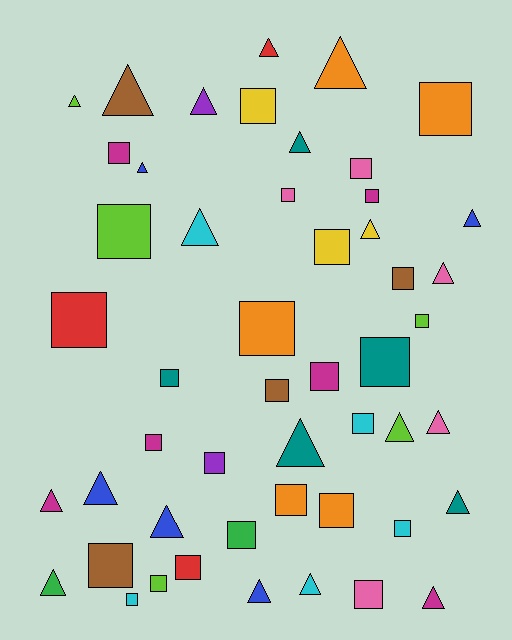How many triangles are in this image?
There are 22 triangles.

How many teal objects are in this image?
There are 5 teal objects.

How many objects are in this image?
There are 50 objects.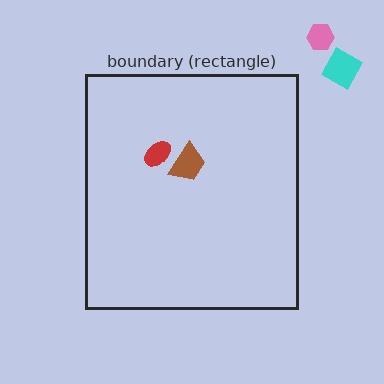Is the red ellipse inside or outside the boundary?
Inside.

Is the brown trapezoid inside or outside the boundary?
Inside.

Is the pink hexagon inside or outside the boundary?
Outside.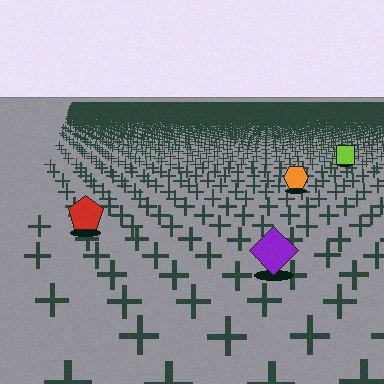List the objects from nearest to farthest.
From nearest to farthest: the purple diamond, the red pentagon, the orange hexagon, the lime square.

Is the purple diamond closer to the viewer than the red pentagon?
Yes. The purple diamond is closer — you can tell from the texture gradient: the ground texture is coarser near it.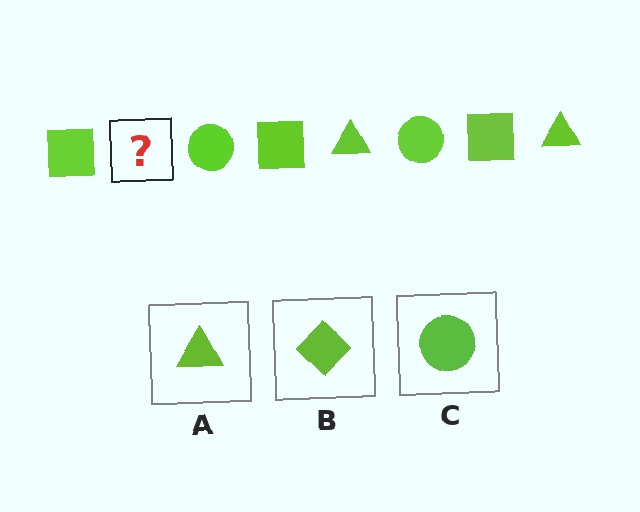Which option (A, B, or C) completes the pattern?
A.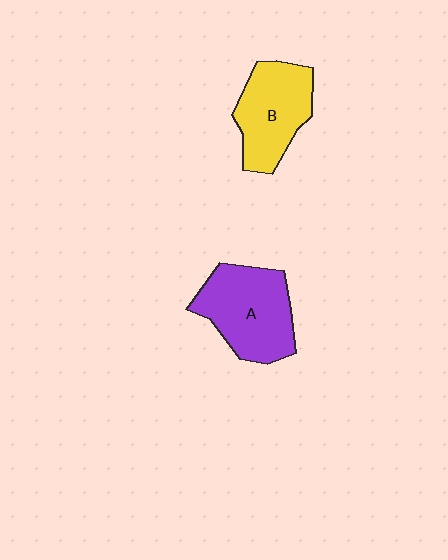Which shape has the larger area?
Shape A (purple).